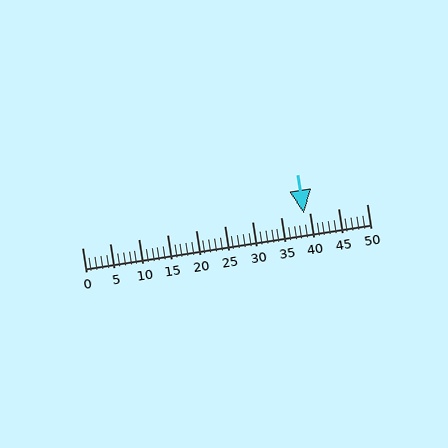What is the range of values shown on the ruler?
The ruler shows values from 0 to 50.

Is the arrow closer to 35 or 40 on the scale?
The arrow is closer to 40.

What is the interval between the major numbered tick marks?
The major tick marks are spaced 5 units apart.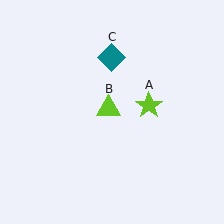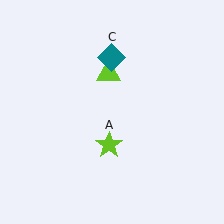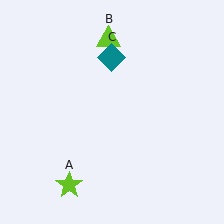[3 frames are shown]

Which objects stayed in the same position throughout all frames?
Teal diamond (object C) remained stationary.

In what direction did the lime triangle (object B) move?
The lime triangle (object B) moved up.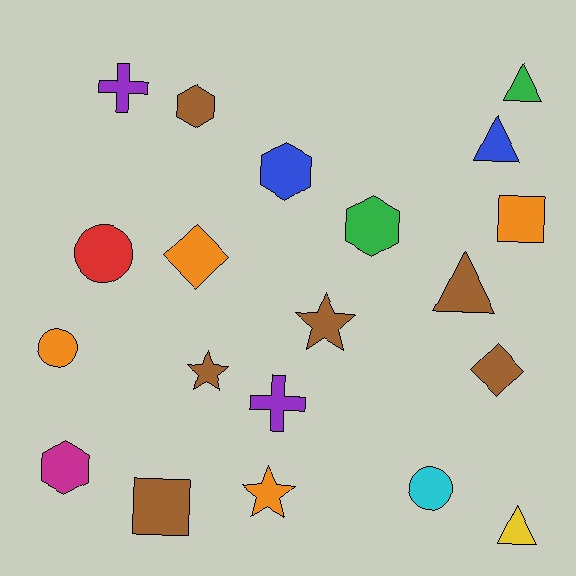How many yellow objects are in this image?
There is 1 yellow object.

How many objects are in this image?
There are 20 objects.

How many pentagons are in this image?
There are no pentagons.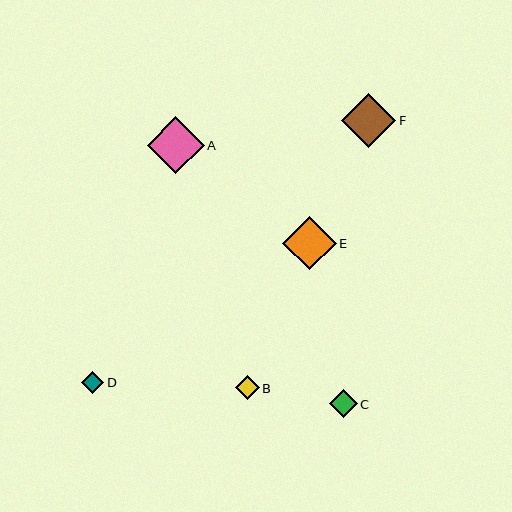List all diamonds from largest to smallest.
From largest to smallest: A, F, E, C, B, D.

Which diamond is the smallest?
Diamond D is the smallest with a size of approximately 22 pixels.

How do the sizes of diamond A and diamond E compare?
Diamond A and diamond E are approximately the same size.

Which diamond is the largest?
Diamond A is the largest with a size of approximately 57 pixels.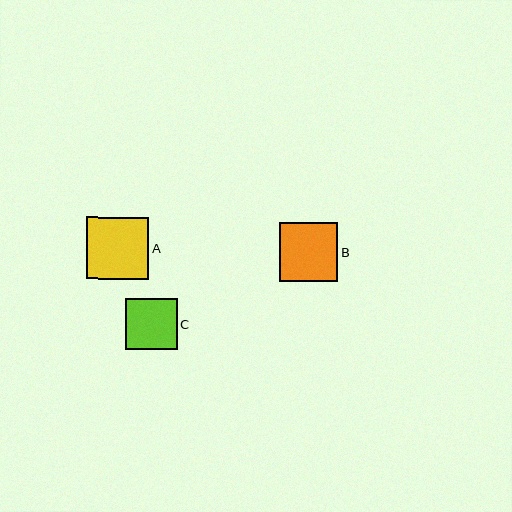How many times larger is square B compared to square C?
Square B is approximately 1.1 times the size of square C.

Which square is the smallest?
Square C is the smallest with a size of approximately 51 pixels.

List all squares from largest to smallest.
From largest to smallest: A, B, C.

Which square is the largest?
Square A is the largest with a size of approximately 62 pixels.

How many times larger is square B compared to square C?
Square B is approximately 1.1 times the size of square C.